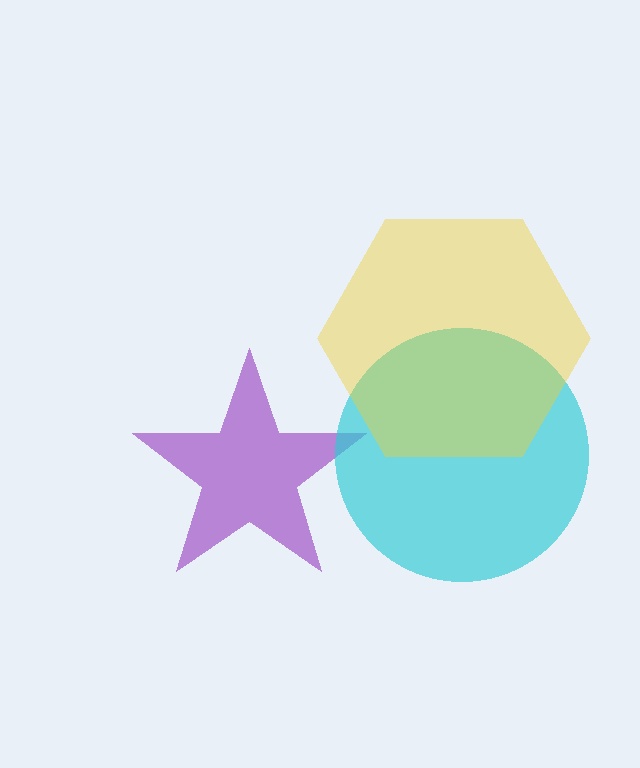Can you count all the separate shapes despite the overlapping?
Yes, there are 3 separate shapes.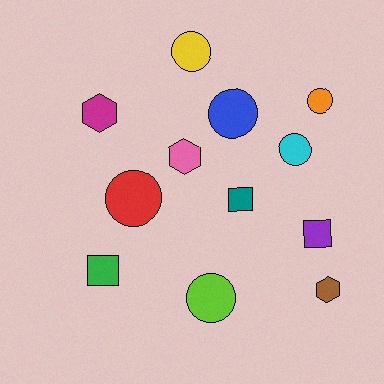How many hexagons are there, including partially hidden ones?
There are 3 hexagons.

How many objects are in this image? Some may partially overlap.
There are 12 objects.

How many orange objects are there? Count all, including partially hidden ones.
There is 1 orange object.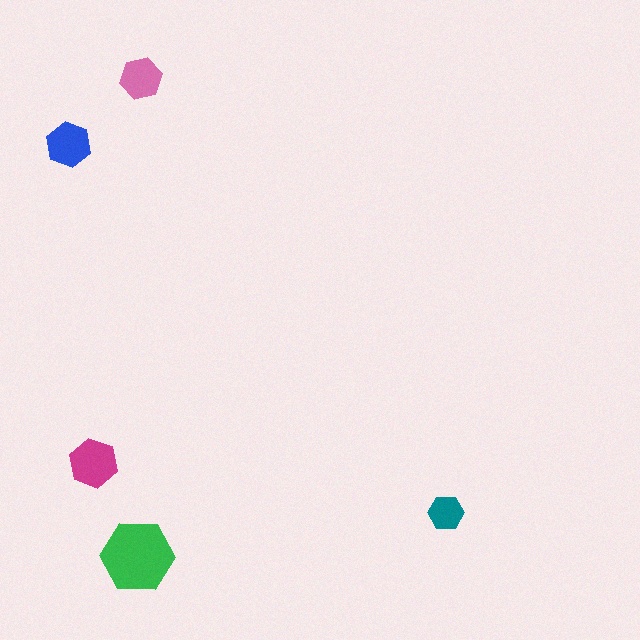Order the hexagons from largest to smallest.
the green one, the magenta one, the blue one, the pink one, the teal one.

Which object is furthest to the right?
The teal hexagon is rightmost.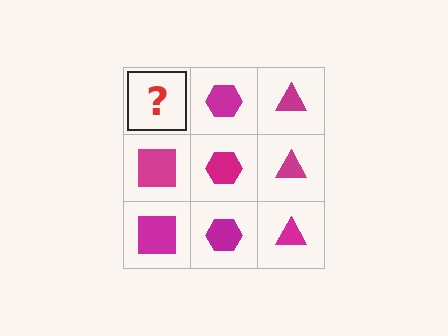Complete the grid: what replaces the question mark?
The question mark should be replaced with a magenta square.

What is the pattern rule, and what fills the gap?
The rule is that each column has a consistent shape. The gap should be filled with a magenta square.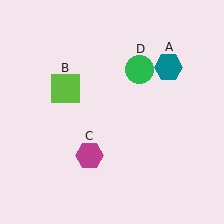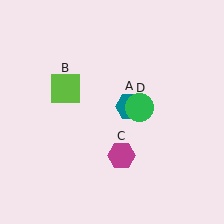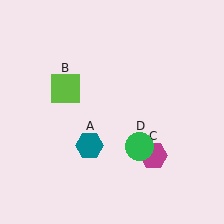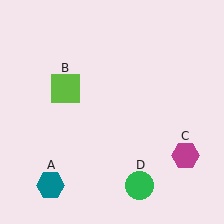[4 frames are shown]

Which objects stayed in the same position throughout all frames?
Lime square (object B) remained stationary.